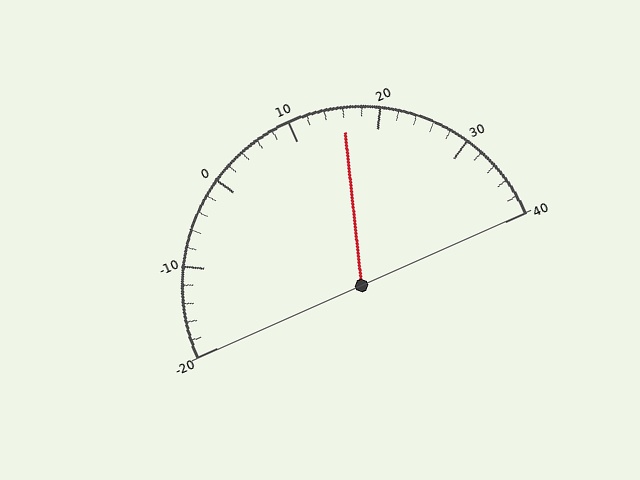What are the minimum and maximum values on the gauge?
The gauge ranges from -20 to 40.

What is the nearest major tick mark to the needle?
The nearest major tick mark is 20.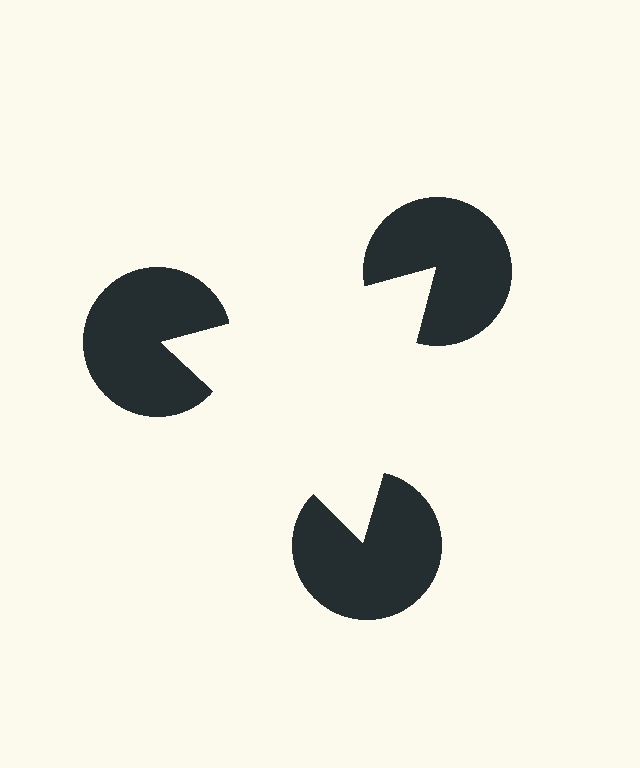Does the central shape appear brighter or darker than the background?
It typically appears slightly brighter than the background, even though no actual brightness change is drawn.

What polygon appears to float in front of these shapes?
An illusory triangle — its edges are inferred from the aligned wedge cuts in the pac-man discs, not physically drawn.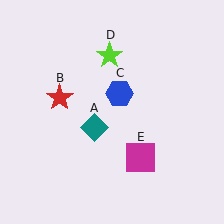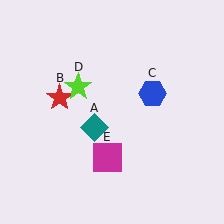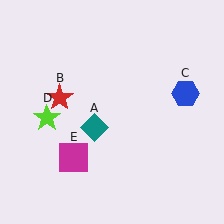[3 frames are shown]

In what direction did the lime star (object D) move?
The lime star (object D) moved down and to the left.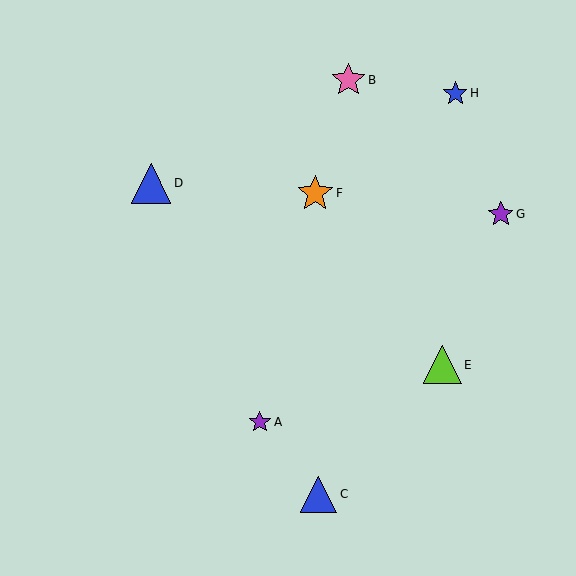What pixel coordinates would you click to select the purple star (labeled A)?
Click at (260, 422) to select the purple star A.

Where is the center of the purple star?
The center of the purple star is at (260, 422).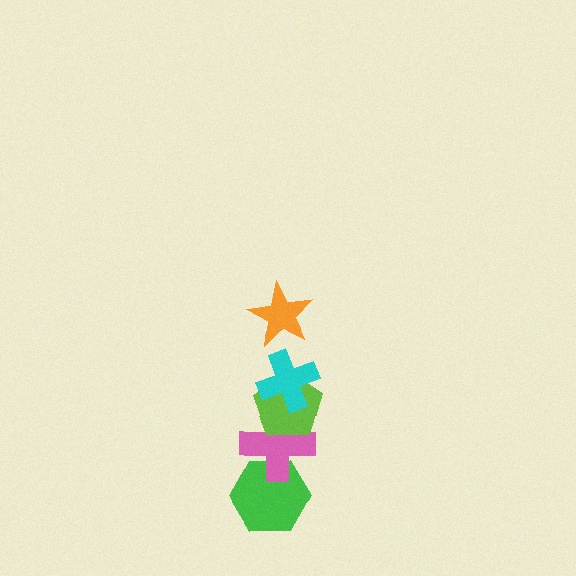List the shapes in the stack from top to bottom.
From top to bottom: the orange star, the cyan cross, the lime pentagon, the pink cross, the green hexagon.